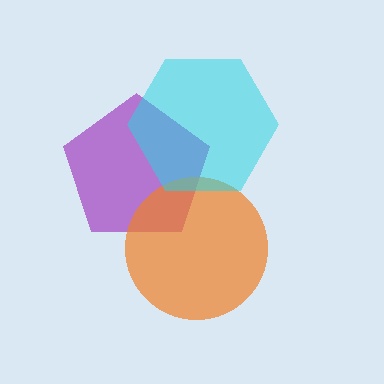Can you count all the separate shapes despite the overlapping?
Yes, there are 3 separate shapes.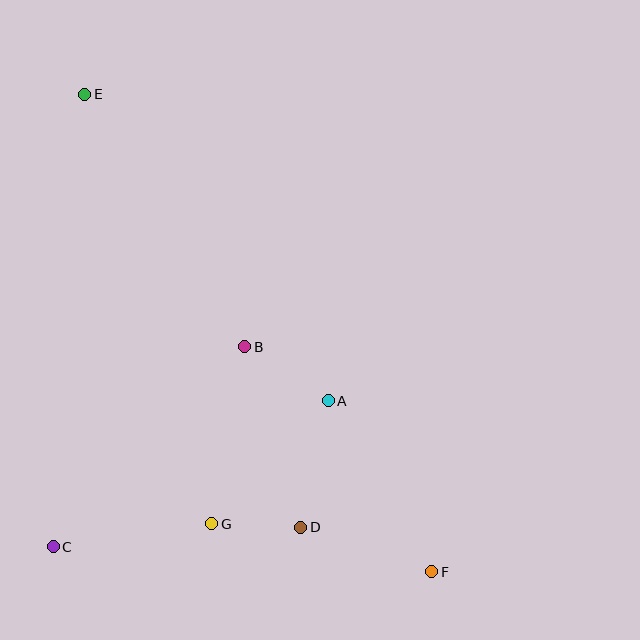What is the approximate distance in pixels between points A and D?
The distance between A and D is approximately 129 pixels.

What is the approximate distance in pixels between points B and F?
The distance between B and F is approximately 293 pixels.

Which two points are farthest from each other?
Points E and F are farthest from each other.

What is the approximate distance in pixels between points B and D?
The distance between B and D is approximately 189 pixels.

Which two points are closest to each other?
Points D and G are closest to each other.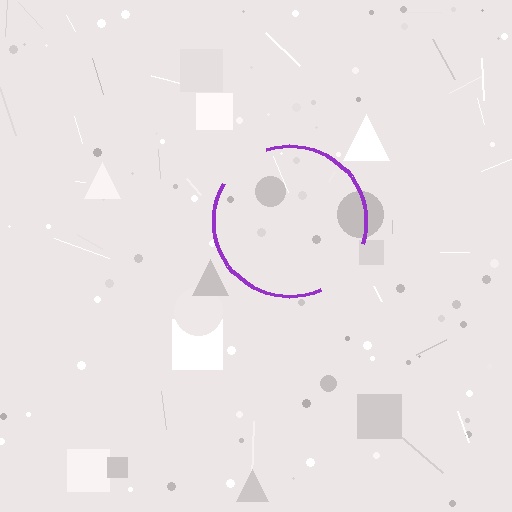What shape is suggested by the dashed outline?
The dashed outline suggests a circle.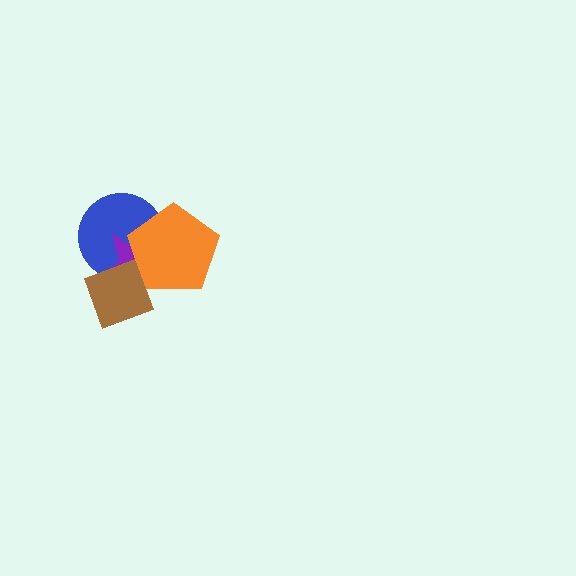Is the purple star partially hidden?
Yes, it is partially covered by another shape.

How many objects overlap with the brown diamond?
3 objects overlap with the brown diamond.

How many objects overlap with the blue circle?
3 objects overlap with the blue circle.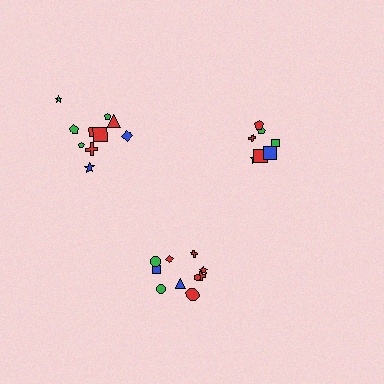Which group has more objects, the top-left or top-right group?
The top-left group.